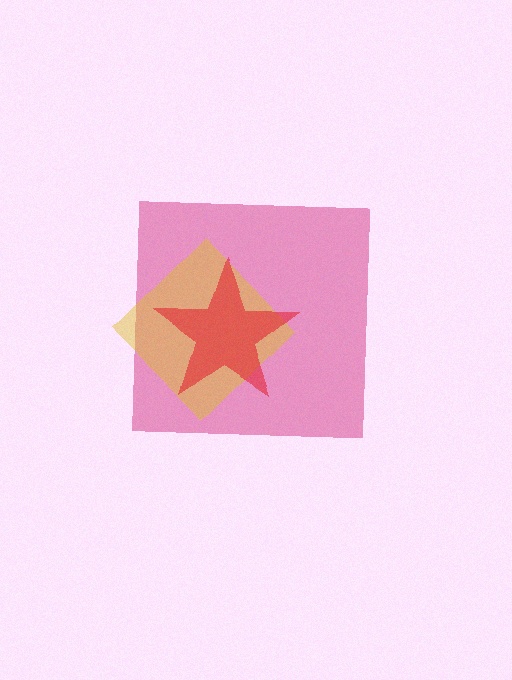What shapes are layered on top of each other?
The layered shapes are: a pink square, a yellow diamond, a red star.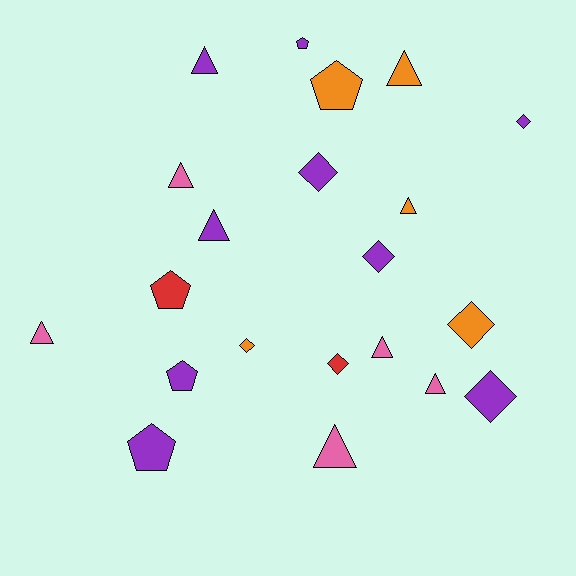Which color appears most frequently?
Purple, with 9 objects.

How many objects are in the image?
There are 21 objects.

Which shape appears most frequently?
Triangle, with 9 objects.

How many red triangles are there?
There are no red triangles.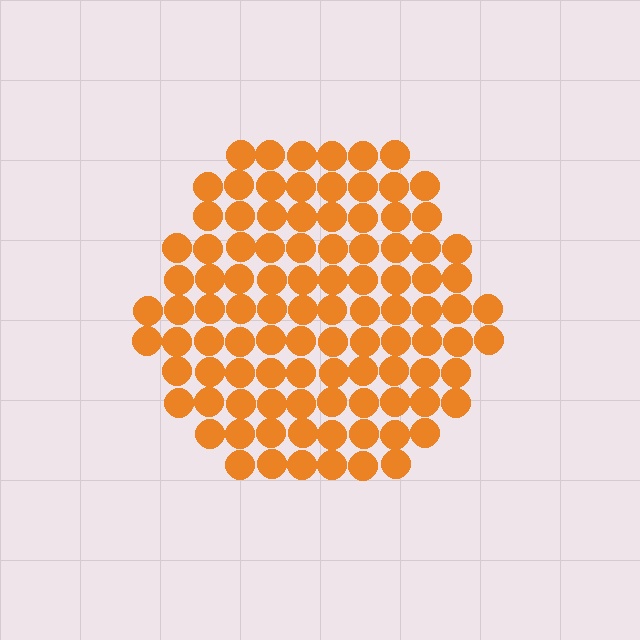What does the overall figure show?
The overall figure shows a hexagon.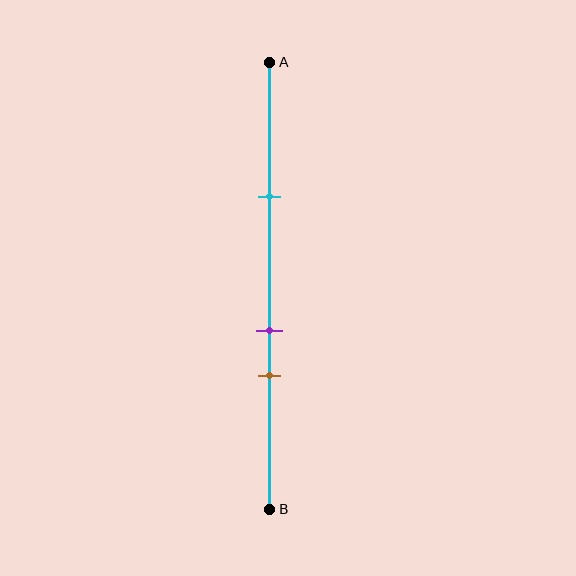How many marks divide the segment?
There are 3 marks dividing the segment.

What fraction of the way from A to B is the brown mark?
The brown mark is approximately 70% (0.7) of the way from A to B.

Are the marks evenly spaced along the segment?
No, the marks are not evenly spaced.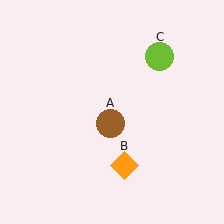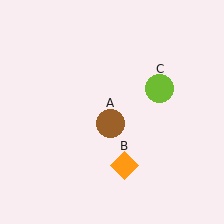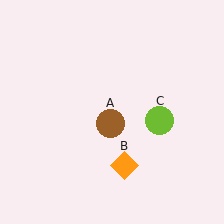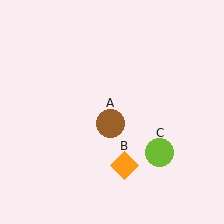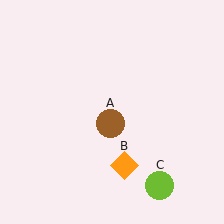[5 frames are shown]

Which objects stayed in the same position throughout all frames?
Brown circle (object A) and orange diamond (object B) remained stationary.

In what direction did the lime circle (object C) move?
The lime circle (object C) moved down.